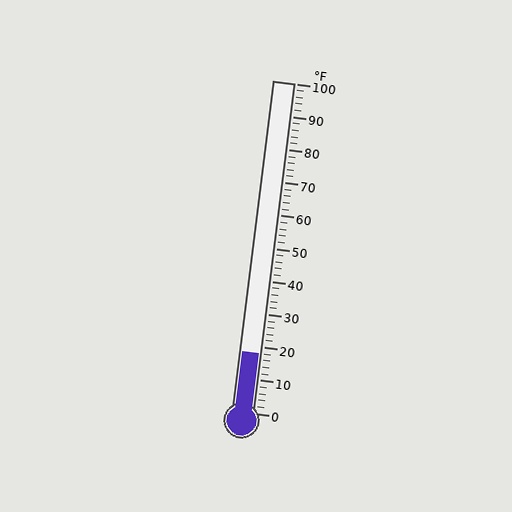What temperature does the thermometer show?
The thermometer shows approximately 18°F.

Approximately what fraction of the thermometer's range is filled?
The thermometer is filled to approximately 20% of its range.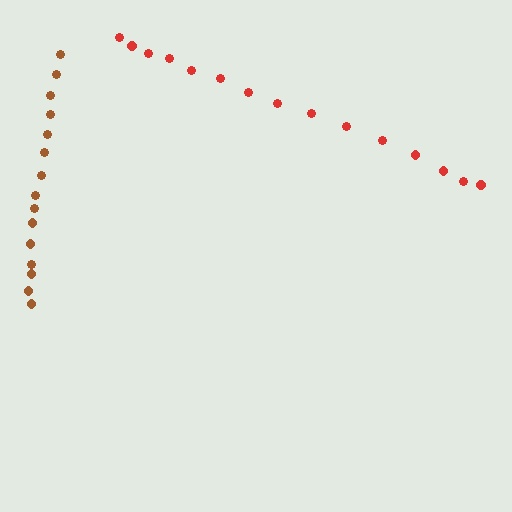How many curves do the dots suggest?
There are 2 distinct paths.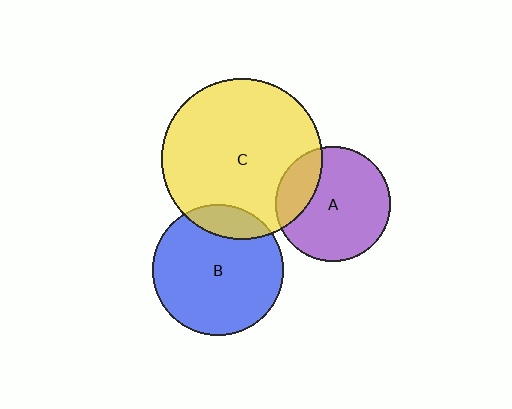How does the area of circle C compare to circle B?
Approximately 1.5 times.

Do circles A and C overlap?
Yes.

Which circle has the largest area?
Circle C (yellow).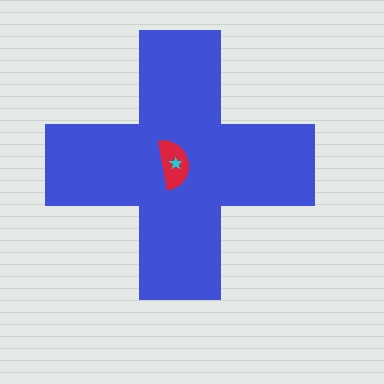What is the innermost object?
The cyan star.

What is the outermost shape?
The blue cross.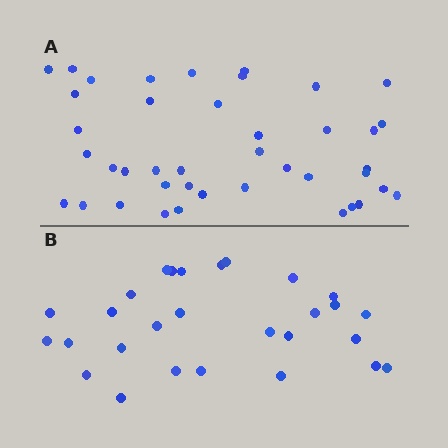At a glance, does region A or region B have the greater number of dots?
Region A (the top region) has more dots.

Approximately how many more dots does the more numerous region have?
Region A has approximately 15 more dots than region B.